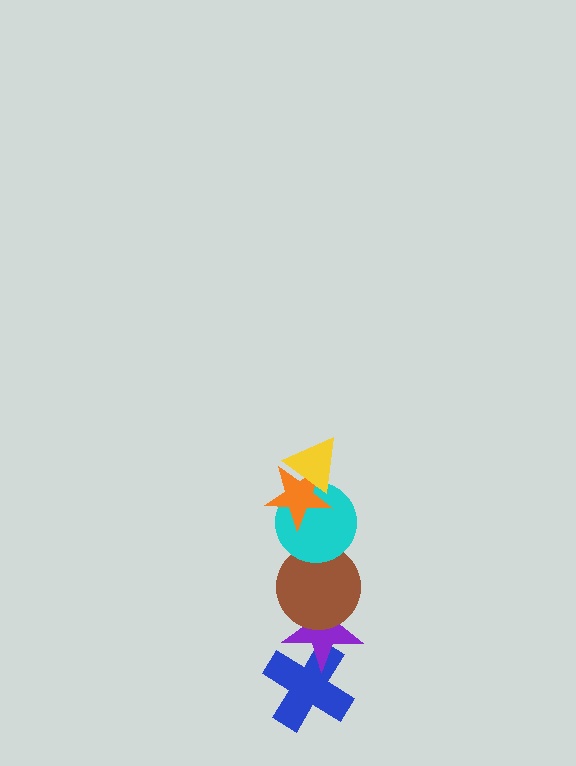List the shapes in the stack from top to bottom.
From top to bottom: the yellow triangle, the orange star, the cyan circle, the brown circle, the purple star, the blue cross.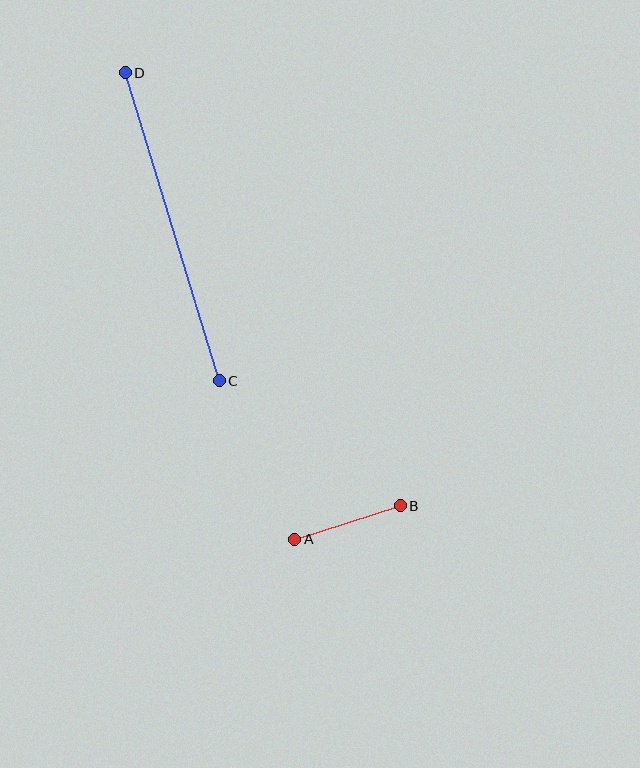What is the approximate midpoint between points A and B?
The midpoint is at approximately (348, 522) pixels.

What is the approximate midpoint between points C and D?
The midpoint is at approximately (172, 227) pixels.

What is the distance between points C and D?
The distance is approximately 322 pixels.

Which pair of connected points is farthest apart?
Points C and D are farthest apart.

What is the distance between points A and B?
The distance is approximately 111 pixels.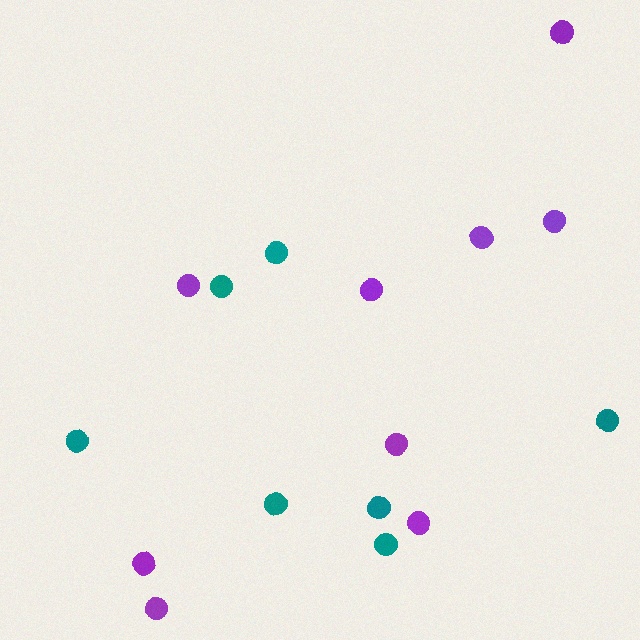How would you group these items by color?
There are 2 groups: one group of purple circles (9) and one group of teal circles (7).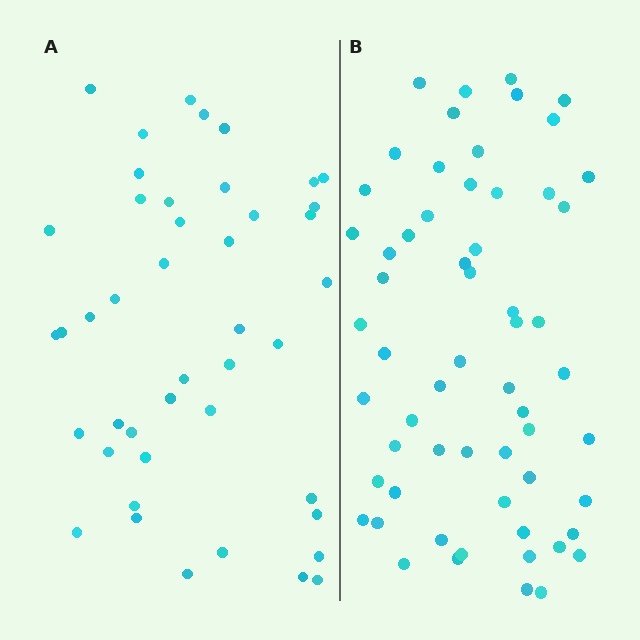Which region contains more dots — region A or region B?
Region B (the right region) has more dots.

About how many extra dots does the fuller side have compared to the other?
Region B has approximately 15 more dots than region A.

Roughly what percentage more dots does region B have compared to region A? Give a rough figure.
About 35% more.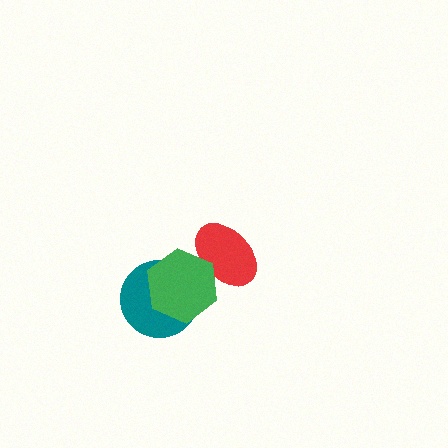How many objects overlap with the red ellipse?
1 object overlaps with the red ellipse.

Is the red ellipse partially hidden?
Yes, it is partially covered by another shape.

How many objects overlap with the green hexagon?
2 objects overlap with the green hexagon.